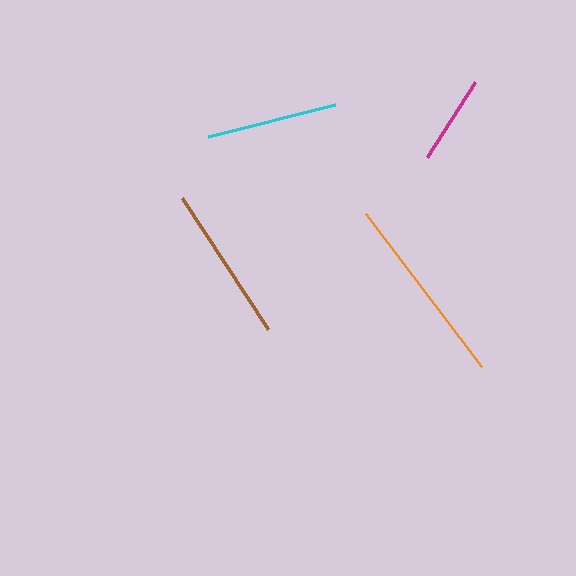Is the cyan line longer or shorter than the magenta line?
The cyan line is longer than the magenta line.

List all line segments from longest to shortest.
From longest to shortest: orange, brown, cyan, magenta.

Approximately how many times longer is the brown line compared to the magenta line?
The brown line is approximately 1.8 times the length of the magenta line.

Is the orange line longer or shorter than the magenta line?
The orange line is longer than the magenta line.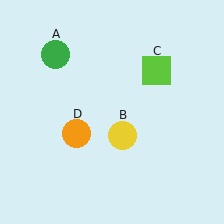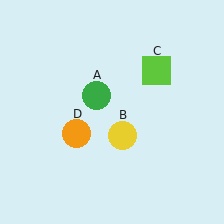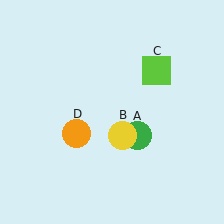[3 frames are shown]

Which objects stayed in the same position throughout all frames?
Yellow circle (object B) and lime square (object C) and orange circle (object D) remained stationary.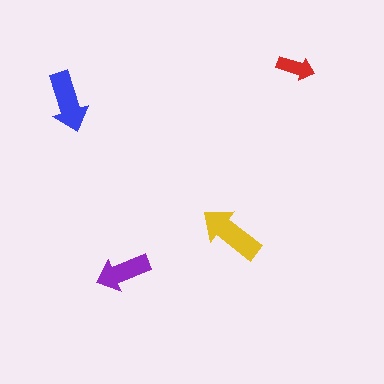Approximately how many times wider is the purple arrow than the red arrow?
About 1.5 times wider.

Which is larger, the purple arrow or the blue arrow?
The blue one.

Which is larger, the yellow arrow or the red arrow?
The yellow one.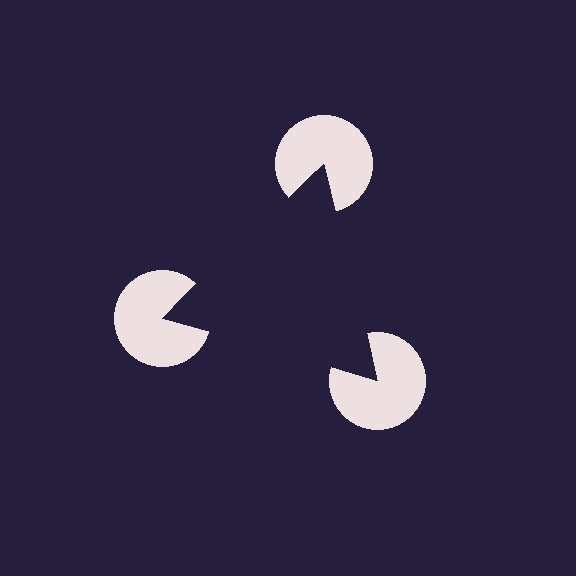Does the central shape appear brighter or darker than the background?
It typically appears slightly darker than the background, even though no actual brightness change is drawn.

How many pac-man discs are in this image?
There are 3 — one at each vertex of the illusory triangle.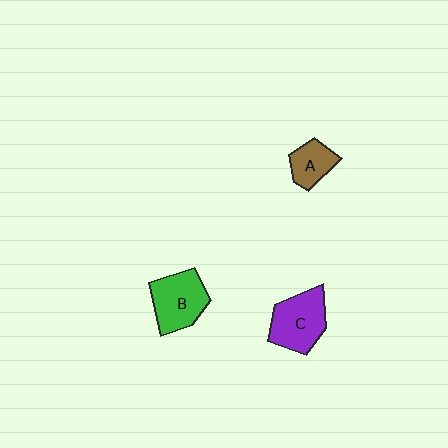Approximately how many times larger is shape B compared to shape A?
Approximately 1.7 times.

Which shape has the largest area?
Shape C (purple).